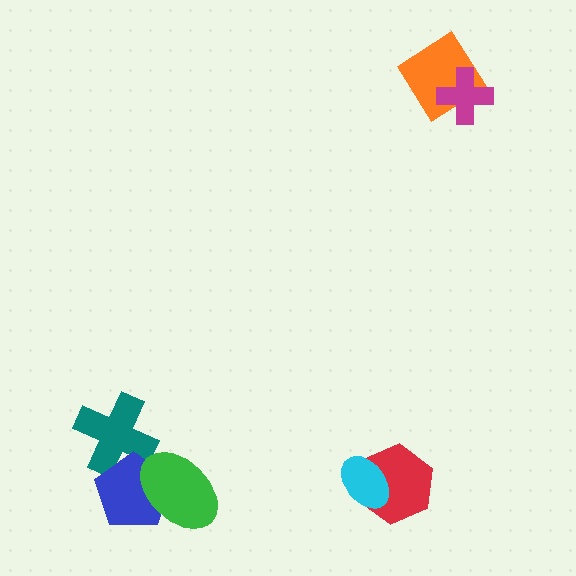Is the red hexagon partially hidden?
Yes, it is partially covered by another shape.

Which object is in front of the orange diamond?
The magenta cross is in front of the orange diamond.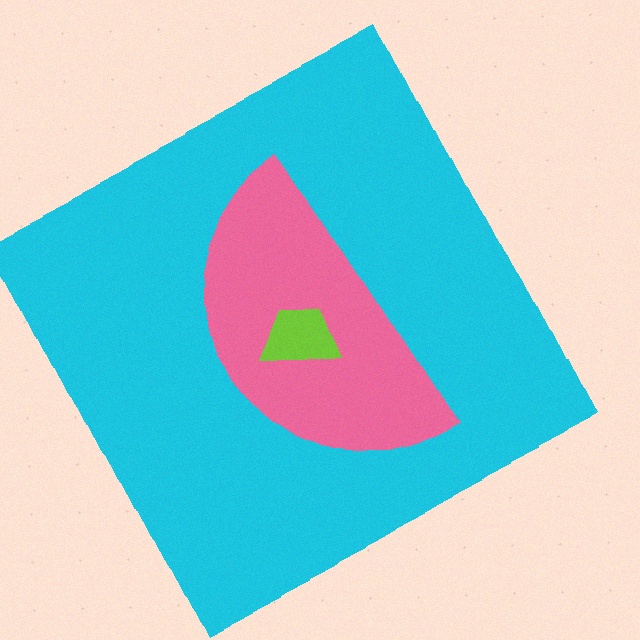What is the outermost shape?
The cyan square.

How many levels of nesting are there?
3.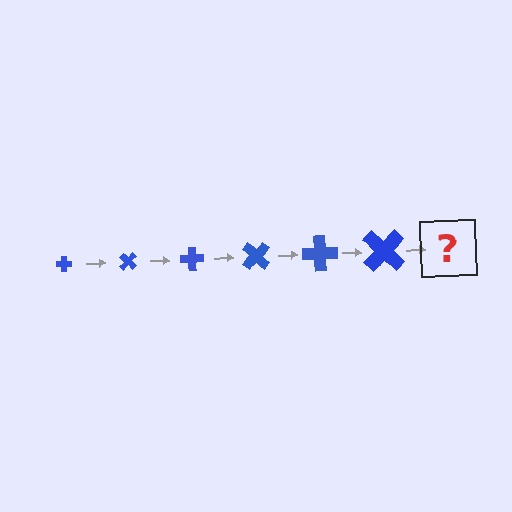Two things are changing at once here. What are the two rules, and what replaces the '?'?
The two rules are that the cross grows larger each step and it rotates 45 degrees each step. The '?' should be a cross, larger than the previous one and rotated 270 degrees from the start.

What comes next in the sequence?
The next element should be a cross, larger than the previous one and rotated 270 degrees from the start.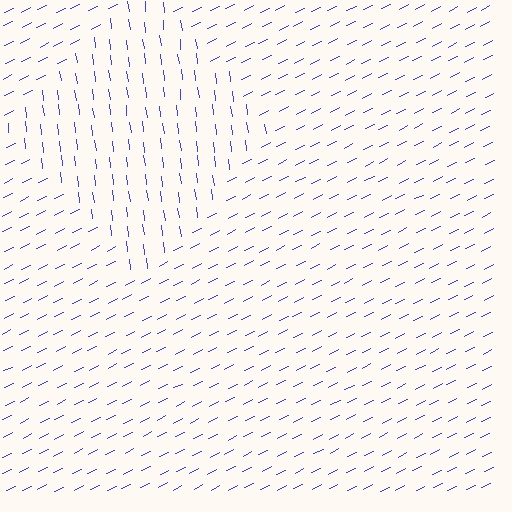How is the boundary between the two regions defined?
The boundary is defined purely by a change in line orientation (approximately 71 degrees difference). All lines are the same color and thickness.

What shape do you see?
I see a diamond.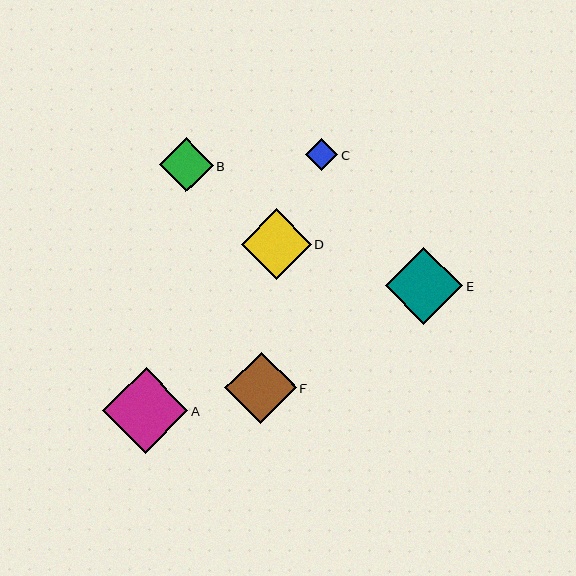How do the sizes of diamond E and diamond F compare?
Diamond E and diamond F are approximately the same size.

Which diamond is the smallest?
Diamond C is the smallest with a size of approximately 32 pixels.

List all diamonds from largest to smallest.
From largest to smallest: A, E, F, D, B, C.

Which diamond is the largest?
Diamond A is the largest with a size of approximately 85 pixels.